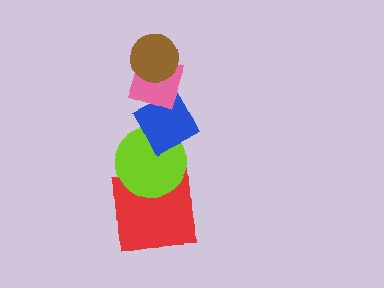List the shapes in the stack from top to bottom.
From top to bottom: the brown circle, the pink diamond, the blue diamond, the lime circle, the red square.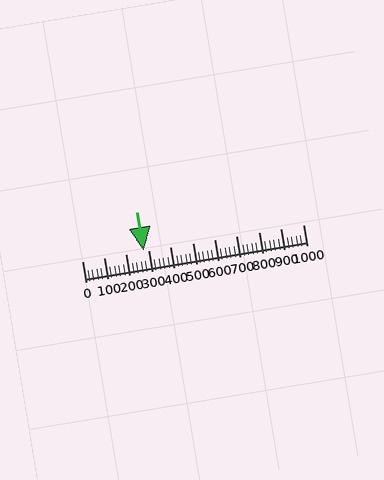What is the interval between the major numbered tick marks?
The major tick marks are spaced 100 units apart.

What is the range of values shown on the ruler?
The ruler shows values from 0 to 1000.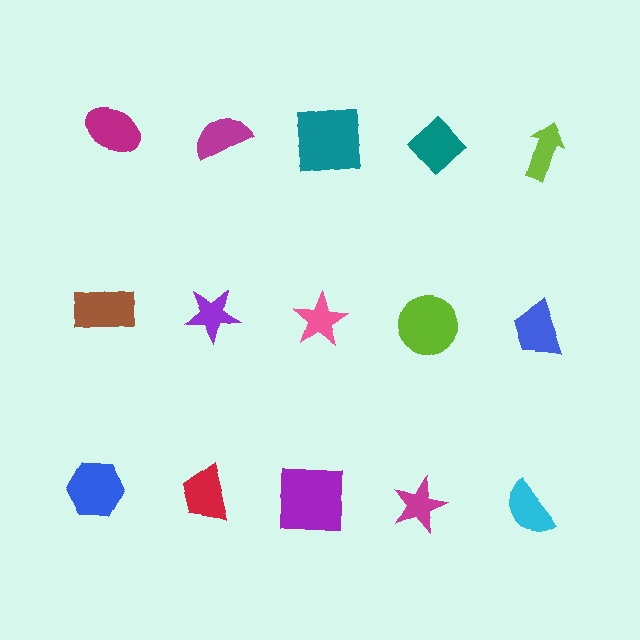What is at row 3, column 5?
A cyan semicircle.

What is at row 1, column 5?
A lime arrow.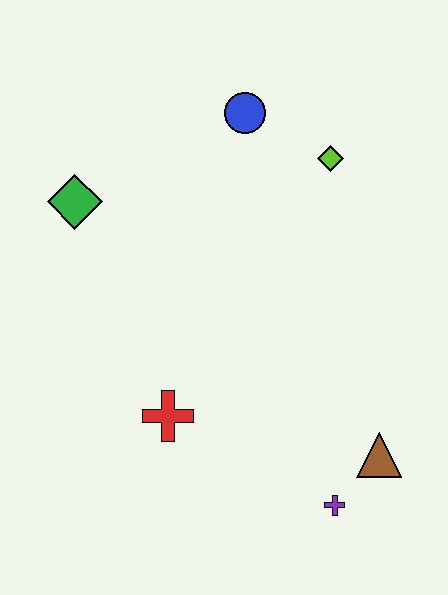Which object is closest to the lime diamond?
The blue circle is closest to the lime diamond.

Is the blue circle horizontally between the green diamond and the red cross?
No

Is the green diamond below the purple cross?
No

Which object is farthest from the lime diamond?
The purple cross is farthest from the lime diamond.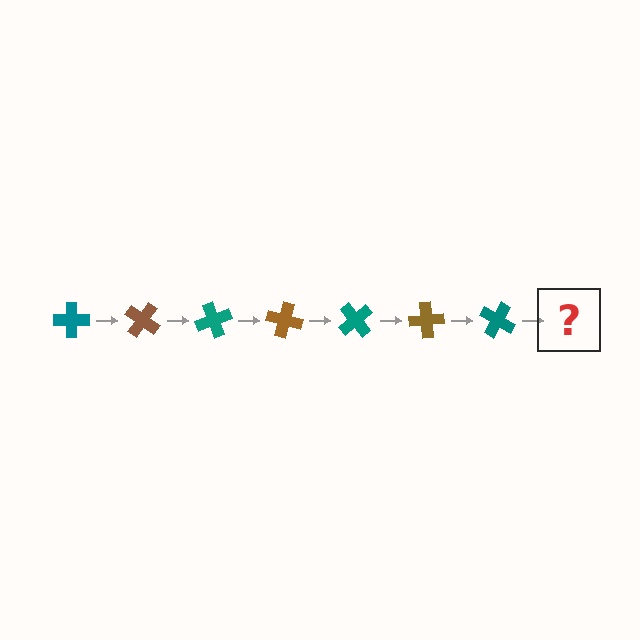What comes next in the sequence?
The next element should be a brown cross, rotated 245 degrees from the start.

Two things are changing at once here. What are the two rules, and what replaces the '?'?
The two rules are that it rotates 35 degrees each step and the color cycles through teal and brown. The '?' should be a brown cross, rotated 245 degrees from the start.